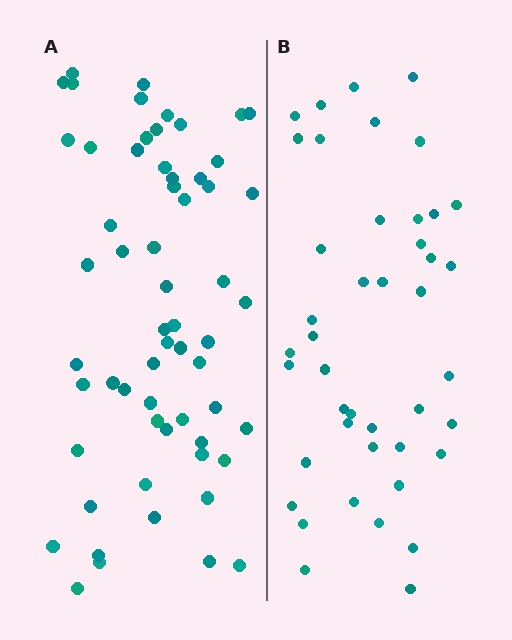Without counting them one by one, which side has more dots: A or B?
Region A (the left region) has more dots.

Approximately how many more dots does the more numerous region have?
Region A has approximately 15 more dots than region B.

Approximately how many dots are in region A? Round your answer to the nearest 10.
About 60 dots.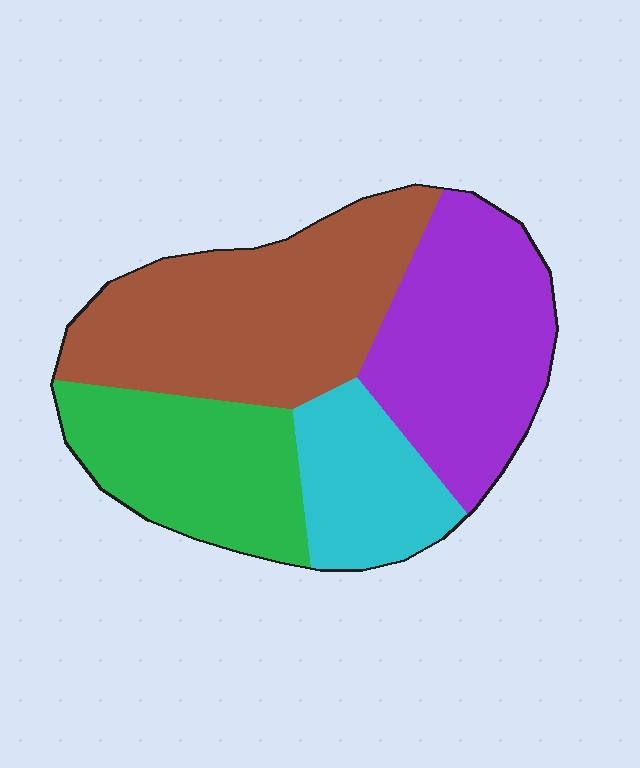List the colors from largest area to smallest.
From largest to smallest: brown, purple, green, cyan.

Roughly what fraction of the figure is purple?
Purple takes up about one quarter (1/4) of the figure.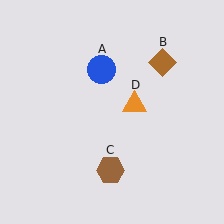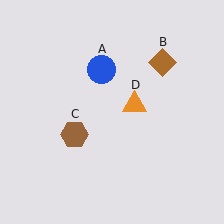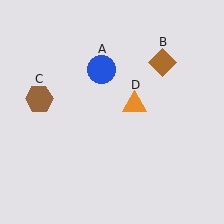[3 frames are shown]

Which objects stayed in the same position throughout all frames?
Blue circle (object A) and brown diamond (object B) and orange triangle (object D) remained stationary.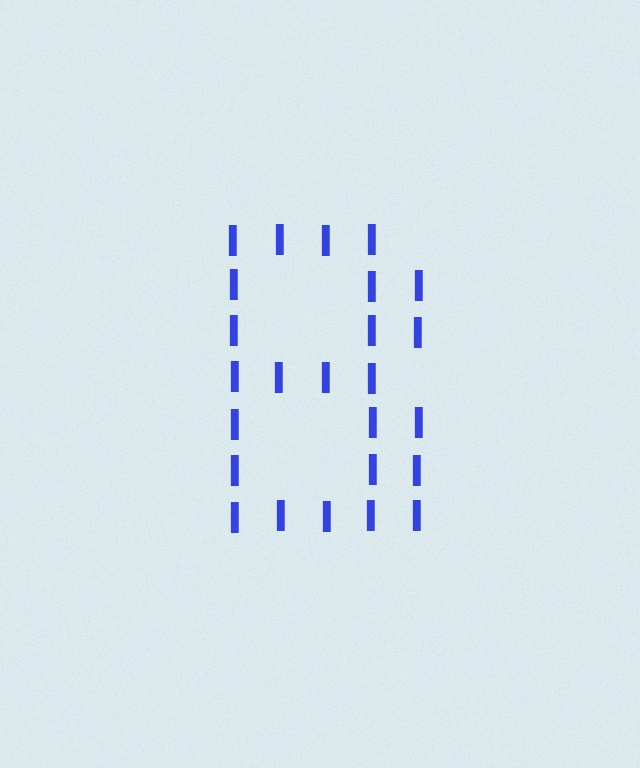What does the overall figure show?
The overall figure shows the letter B.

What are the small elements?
The small elements are letter I's.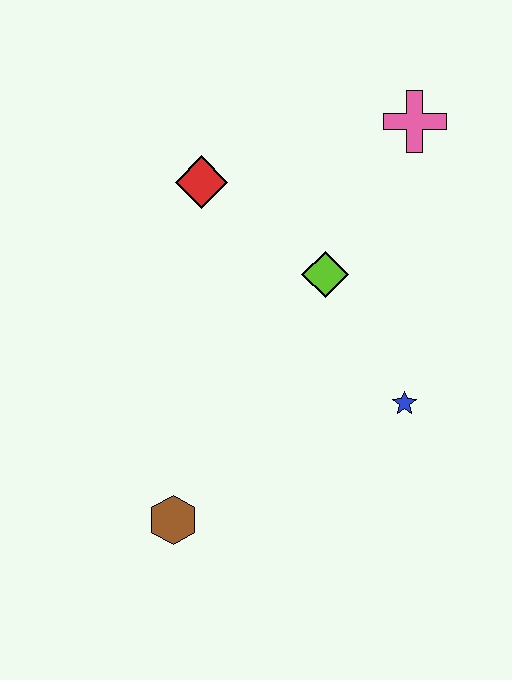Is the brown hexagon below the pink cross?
Yes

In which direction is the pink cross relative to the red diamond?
The pink cross is to the right of the red diamond.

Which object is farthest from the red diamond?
The brown hexagon is farthest from the red diamond.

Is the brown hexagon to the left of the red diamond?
Yes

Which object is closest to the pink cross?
The lime diamond is closest to the pink cross.